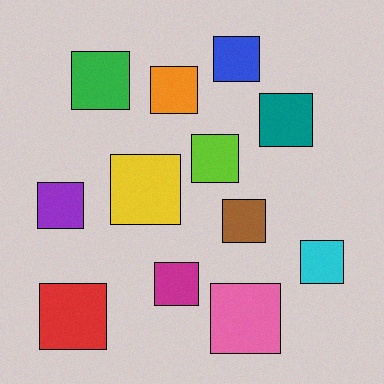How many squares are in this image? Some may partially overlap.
There are 12 squares.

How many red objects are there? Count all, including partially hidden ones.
There is 1 red object.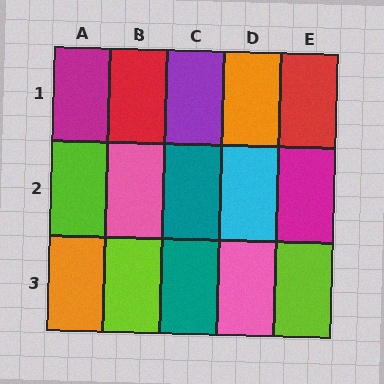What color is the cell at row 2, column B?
Pink.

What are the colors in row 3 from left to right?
Orange, lime, teal, pink, lime.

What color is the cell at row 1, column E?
Red.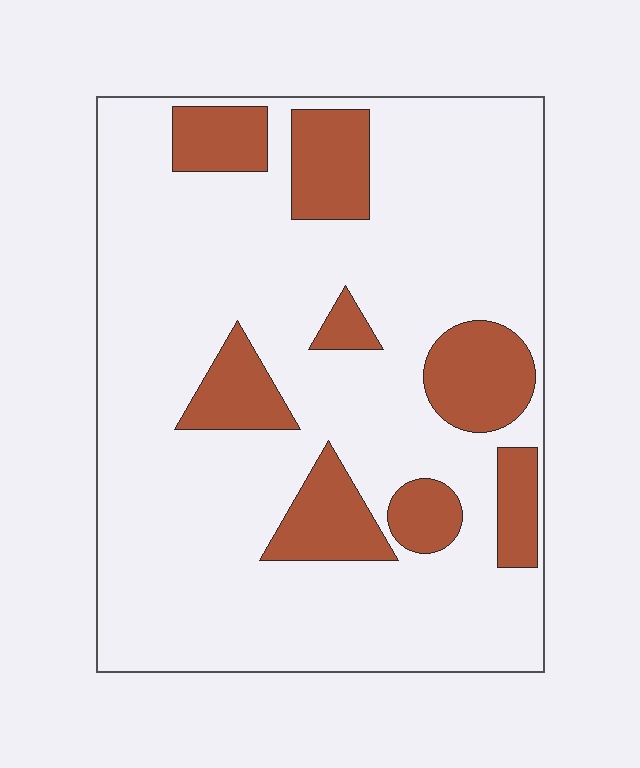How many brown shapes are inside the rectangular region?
8.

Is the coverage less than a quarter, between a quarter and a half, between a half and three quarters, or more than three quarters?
Less than a quarter.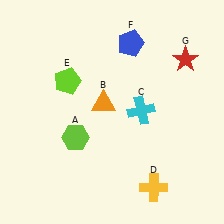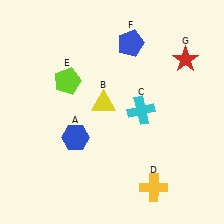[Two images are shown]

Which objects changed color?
A changed from lime to blue. B changed from orange to yellow.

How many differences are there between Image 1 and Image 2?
There are 2 differences between the two images.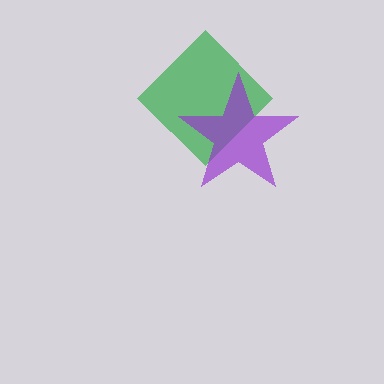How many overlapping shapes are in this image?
There are 2 overlapping shapes in the image.